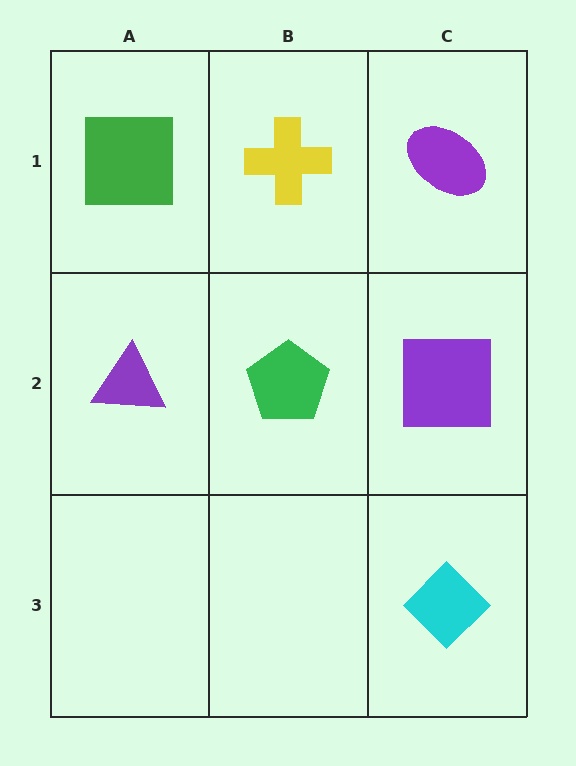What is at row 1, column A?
A green square.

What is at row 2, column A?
A purple triangle.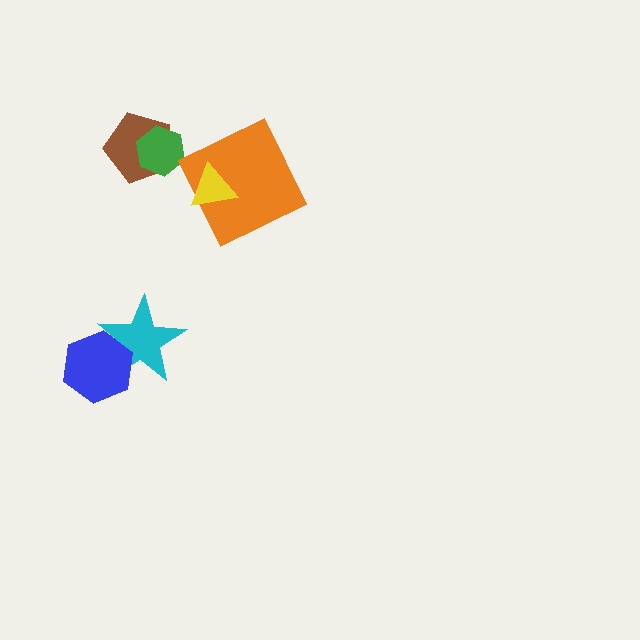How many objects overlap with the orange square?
1 object overlaps with the orange square.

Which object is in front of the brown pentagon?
The green hexagon is in front of the brown pentagon.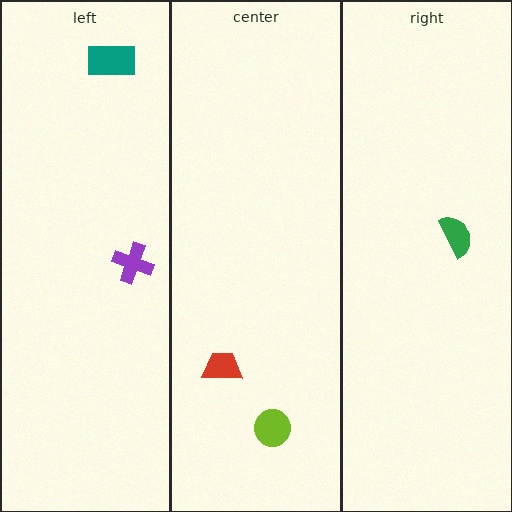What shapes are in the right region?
The green semicircle.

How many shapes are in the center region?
2.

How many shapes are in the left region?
2.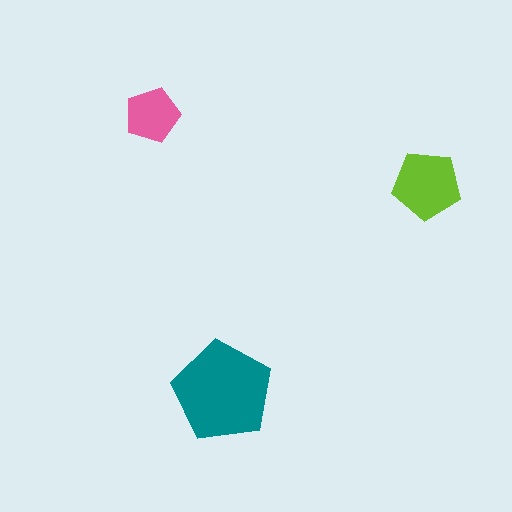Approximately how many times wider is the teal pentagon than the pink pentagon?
About 2 times wider.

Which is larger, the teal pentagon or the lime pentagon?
The teal one.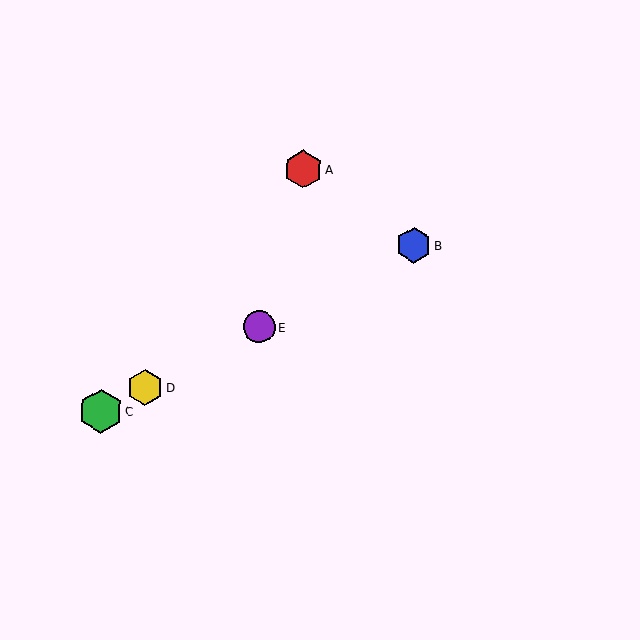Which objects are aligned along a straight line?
Objects B, C, D, E are aligned along a straight line.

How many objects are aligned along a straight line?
4 objects (B, C, D, E) are aligned along a straight line.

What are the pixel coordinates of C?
Object C is at (101, 411).